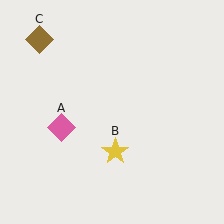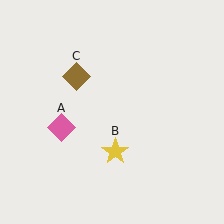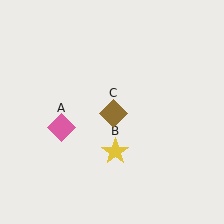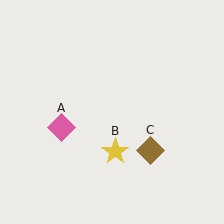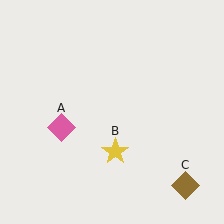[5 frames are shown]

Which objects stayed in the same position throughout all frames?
Pink diamond (object A) and yellow star (object B) remained stationary.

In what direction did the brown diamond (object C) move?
The brown diamond (object C) moved down and to the right.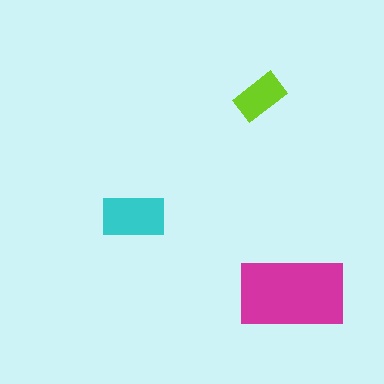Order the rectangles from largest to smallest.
the magenta one, the cyan one, the lime one.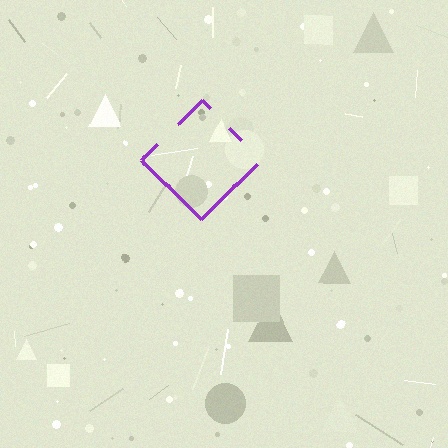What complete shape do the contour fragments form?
The contour fragments form a diamond.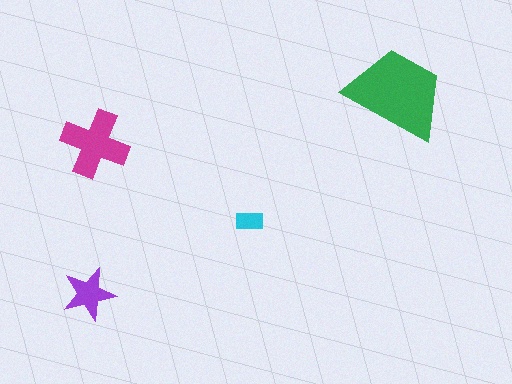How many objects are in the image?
There are 4 objects in the image.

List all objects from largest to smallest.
The green trapezoid, the magenta cross, the purple star, the cyan rectangle.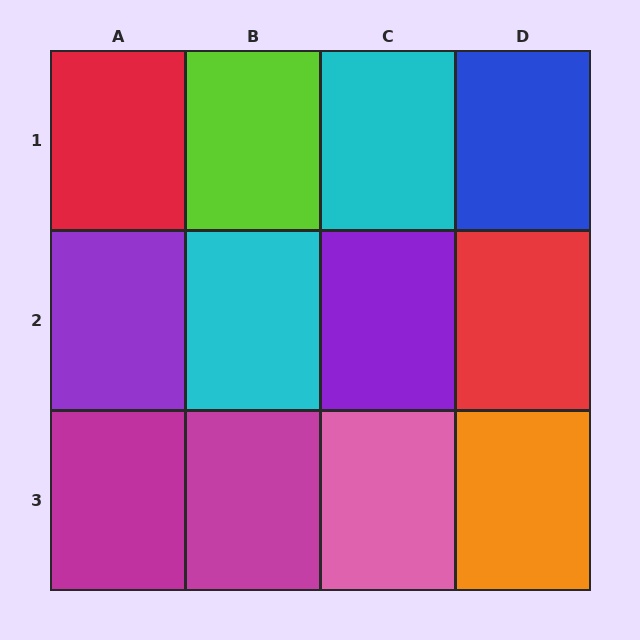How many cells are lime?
1 cell is lime.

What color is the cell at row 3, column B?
Magenta.